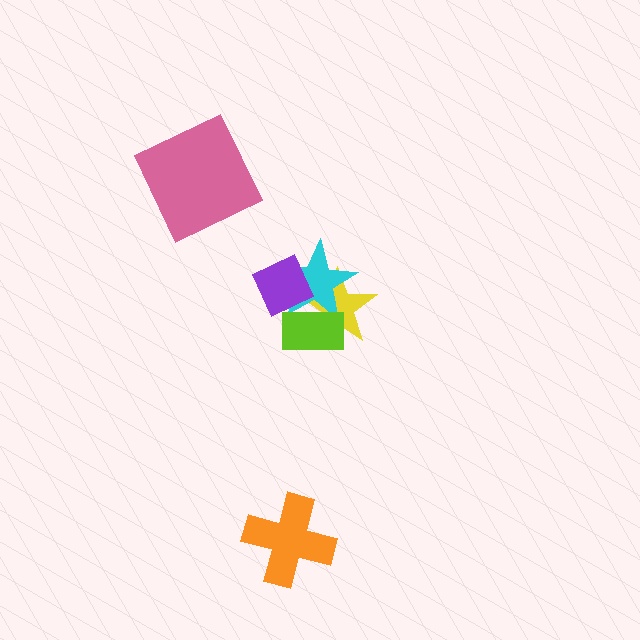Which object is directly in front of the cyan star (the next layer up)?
The lime rectangle is directly in front of the cyan star.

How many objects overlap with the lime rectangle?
3 objects overlap with the lime rectangle.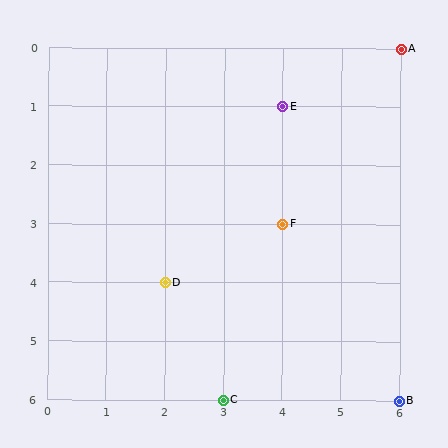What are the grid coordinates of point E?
Point E is at grid coordinates (4, 1).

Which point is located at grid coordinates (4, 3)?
Point F is at (4, 3).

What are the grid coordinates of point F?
Point F is at grid coordinates (4, 3).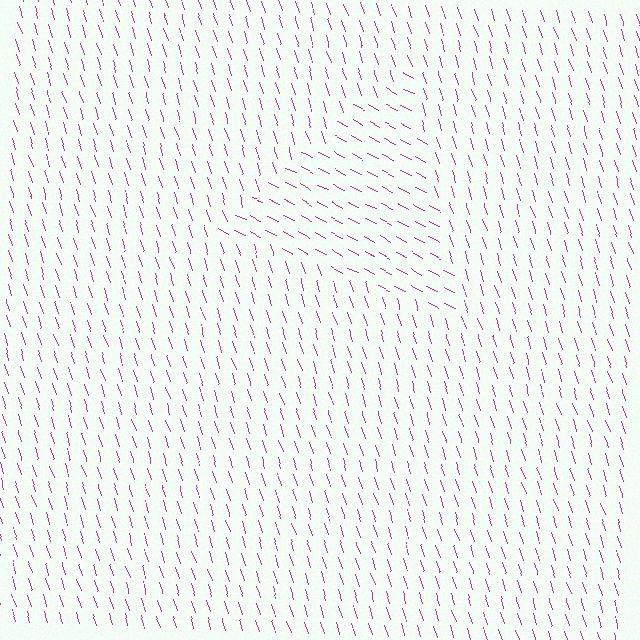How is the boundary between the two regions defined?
The boundary is defined purely by a change in line orientation (approximately 45 degrees difference). All lines are the same color and thickness.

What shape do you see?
I see a triangle.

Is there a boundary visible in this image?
Yes, there is a texture boundary formed by a change in line orientation.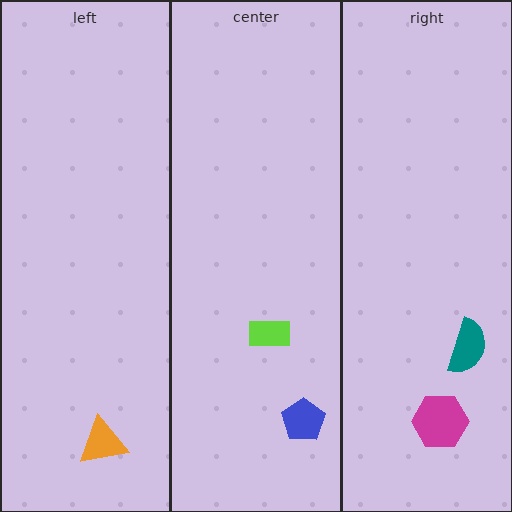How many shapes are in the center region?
2.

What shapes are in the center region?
The blue pentagon, the lime rectangle.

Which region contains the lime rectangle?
The center region.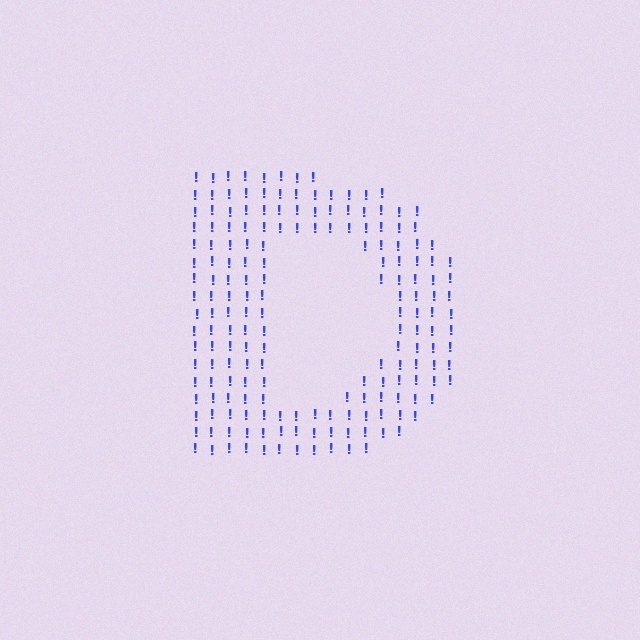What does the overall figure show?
The overall figure shows the letter D.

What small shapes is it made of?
It is made of small exclamation marks.